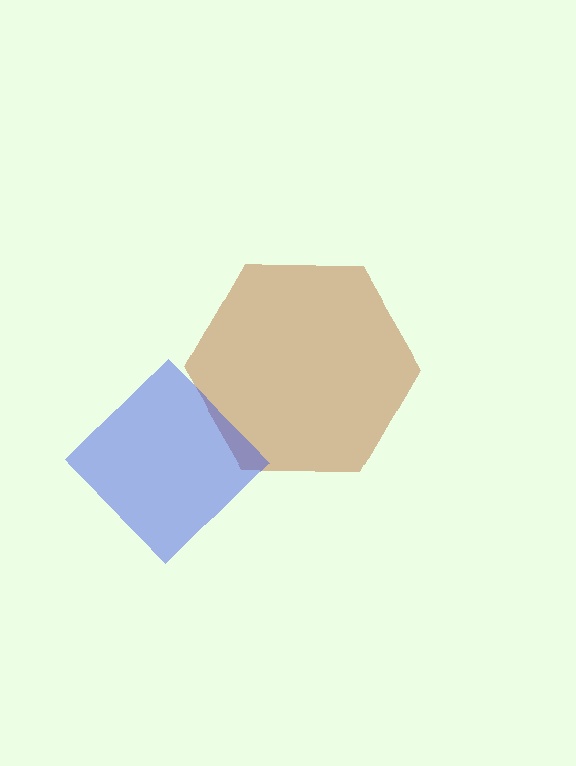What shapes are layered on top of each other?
The layered shapes are: a brown hexagon, a blue diamond.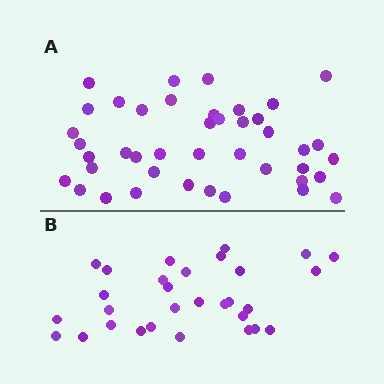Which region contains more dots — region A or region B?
Region A (the top region) has more dots.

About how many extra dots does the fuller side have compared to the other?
Region A has roughly 12 or so more dots than region B.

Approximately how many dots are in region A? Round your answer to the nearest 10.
About 40 dots. (The exact count is 42, which rounds to 40.)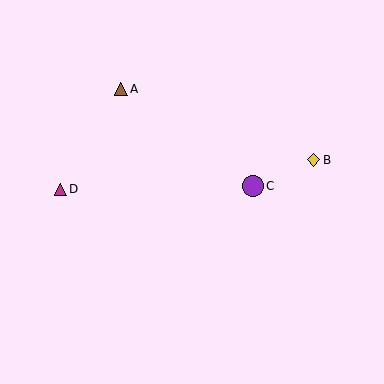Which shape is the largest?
The purple circle (labeled C) is the largest.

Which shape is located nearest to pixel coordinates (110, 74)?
The brown triangle (labeled A) at (121, 89) is nearest to that location.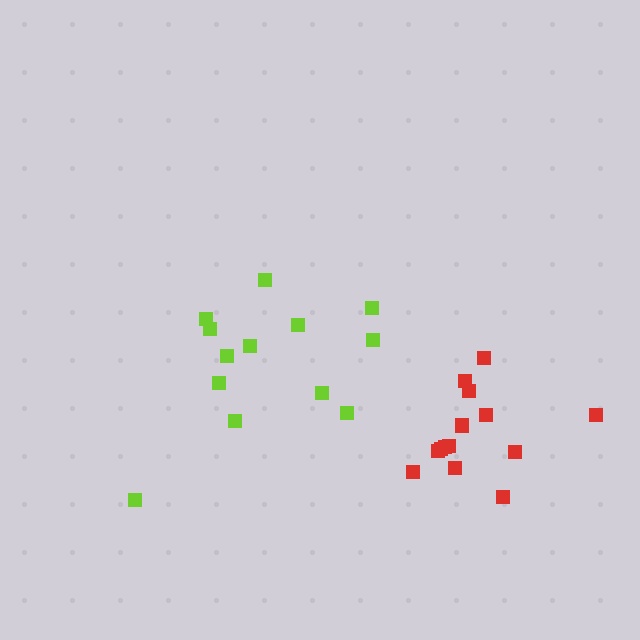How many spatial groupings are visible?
There are 2 spatial groupings.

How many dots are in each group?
Group 1: 14 dots, Group 2: 13 dots (27 total).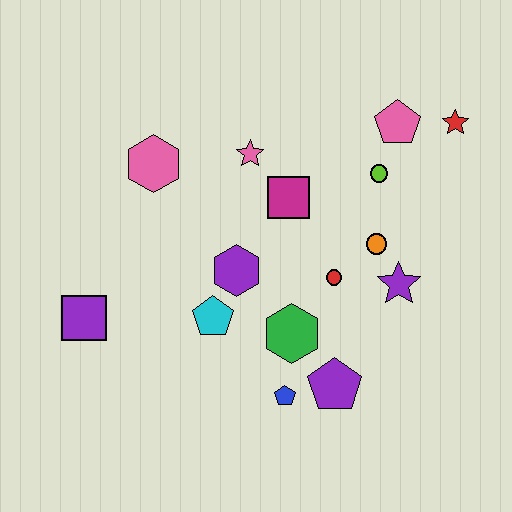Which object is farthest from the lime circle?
The purple square is farthest from the lime circle.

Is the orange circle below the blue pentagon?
No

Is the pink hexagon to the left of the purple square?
No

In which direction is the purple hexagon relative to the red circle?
The purple hexagon is to the left of the red circle.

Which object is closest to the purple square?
The cyan pentagon is closest to the purple square.